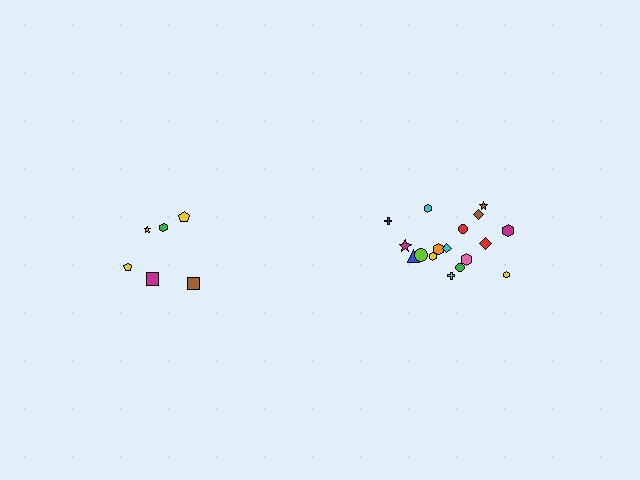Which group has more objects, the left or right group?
The right group.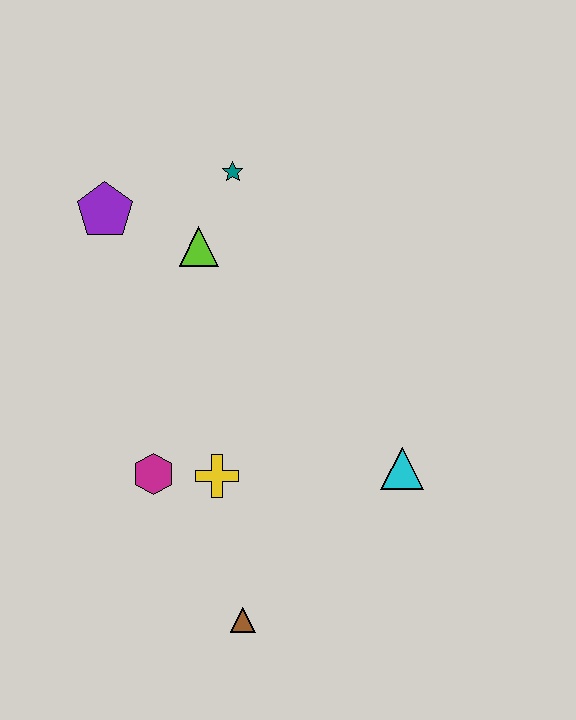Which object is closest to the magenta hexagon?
The yellow cross is closest to the magenta hexagon.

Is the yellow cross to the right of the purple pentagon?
Yes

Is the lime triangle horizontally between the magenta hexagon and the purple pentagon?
No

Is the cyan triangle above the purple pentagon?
No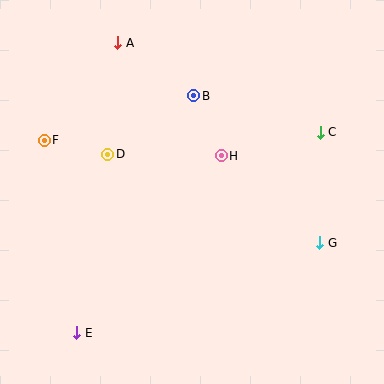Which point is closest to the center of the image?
Point H at (221, 156) is closest to the center.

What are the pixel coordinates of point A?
Point A is at (118, 43).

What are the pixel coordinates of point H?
Point H is at (221, 156).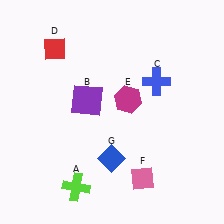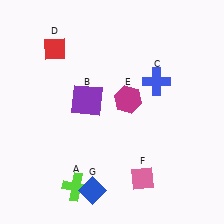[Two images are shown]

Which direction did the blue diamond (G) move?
The blue diamond (G) moved down.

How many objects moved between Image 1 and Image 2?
1 object moved between the two images.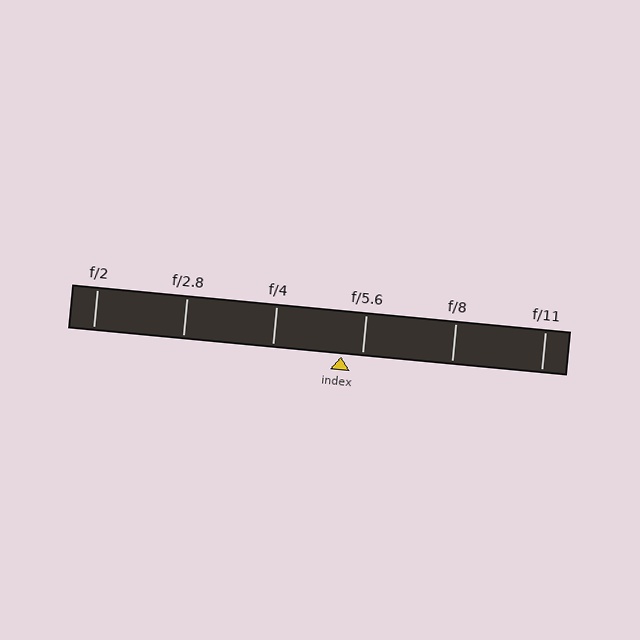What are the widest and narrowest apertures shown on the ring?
The widest aperture shown is f/2 and the narrowest is f/11.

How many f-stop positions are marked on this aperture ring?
There are 6 f-stop positions marked.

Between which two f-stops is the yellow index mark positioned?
The index mark is between f/4 and f/5.6.